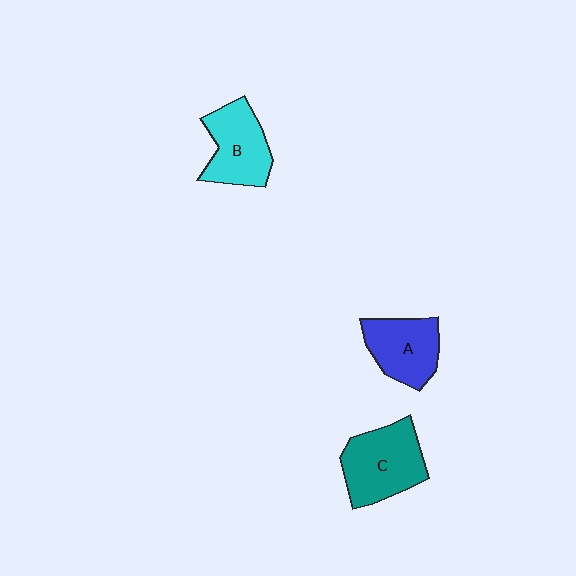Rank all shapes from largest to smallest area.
From largest to smallest: C (teal), B (cyan), A (blue).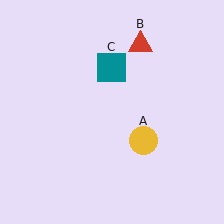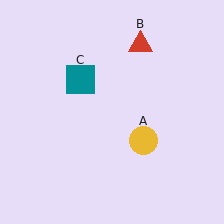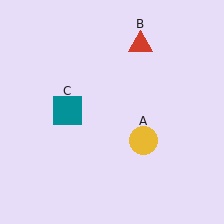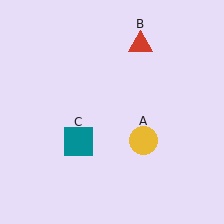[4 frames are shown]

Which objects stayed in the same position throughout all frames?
Yellow circle (object A) and red triangle (object B) remained stationary.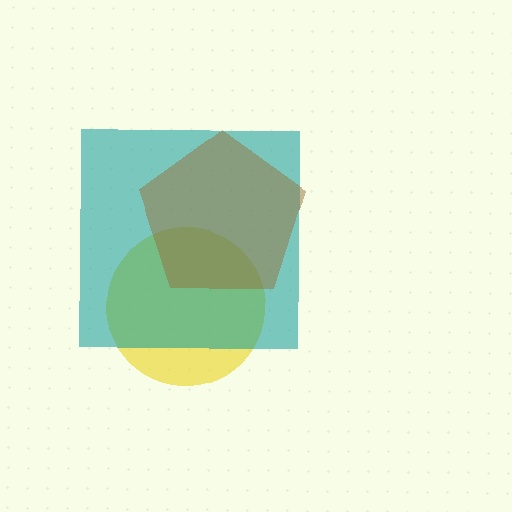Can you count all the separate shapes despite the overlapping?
Yes, there are 3 separate shapes.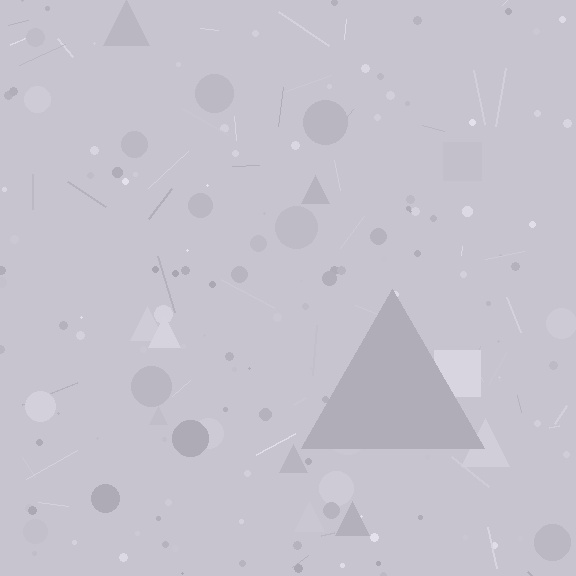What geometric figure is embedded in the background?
A triangle is embedded in the background.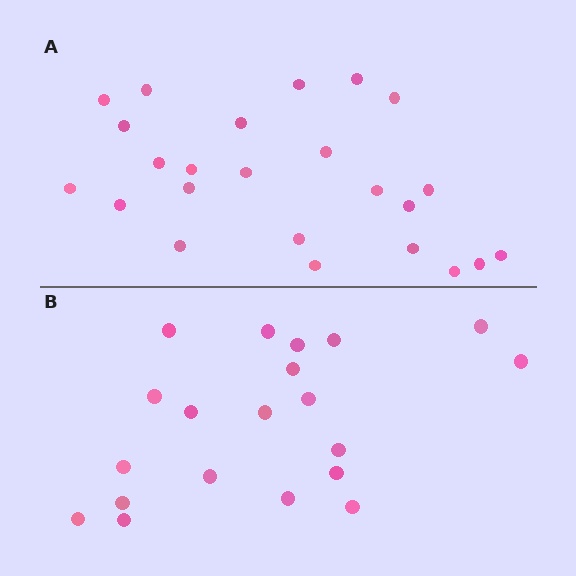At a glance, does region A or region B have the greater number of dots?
Region A (the top region) has more dots.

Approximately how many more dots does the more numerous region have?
Region A has about 4 more dots than region B.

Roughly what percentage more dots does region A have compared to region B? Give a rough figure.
About 20% more.